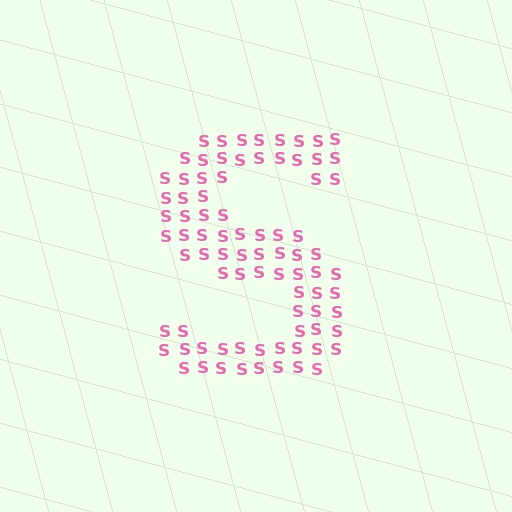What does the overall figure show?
The overall figure shows the letter S.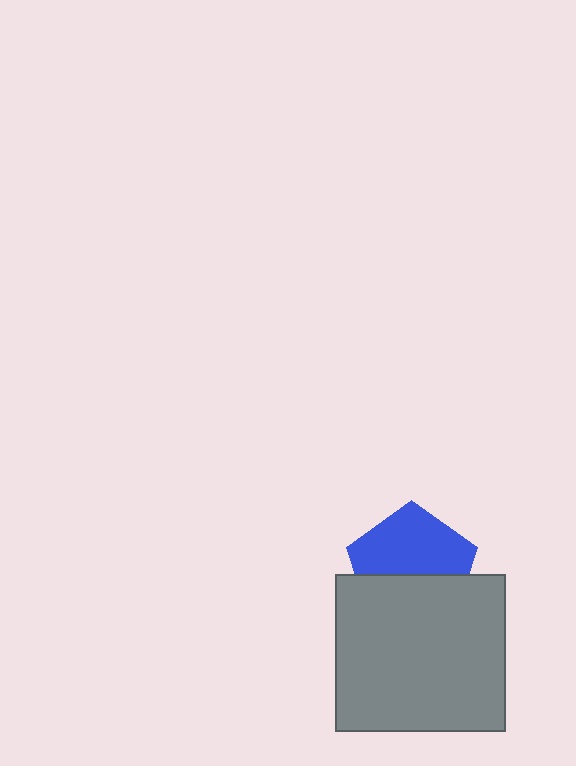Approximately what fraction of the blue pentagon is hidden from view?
Roughly 45% of the blue pentagon is hidden behind the gray rectangle.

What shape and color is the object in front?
The object in front is a gray rectangle.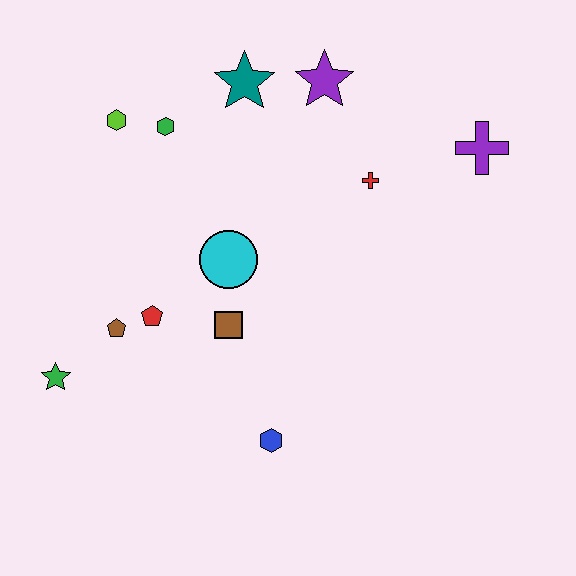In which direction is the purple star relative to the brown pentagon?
The purple star is above the brown pentagon.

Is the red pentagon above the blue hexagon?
Yes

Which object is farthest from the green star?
The purple cross is farthest from the green star.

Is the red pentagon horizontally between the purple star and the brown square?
No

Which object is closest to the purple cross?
The red cross is closest to the purple cross.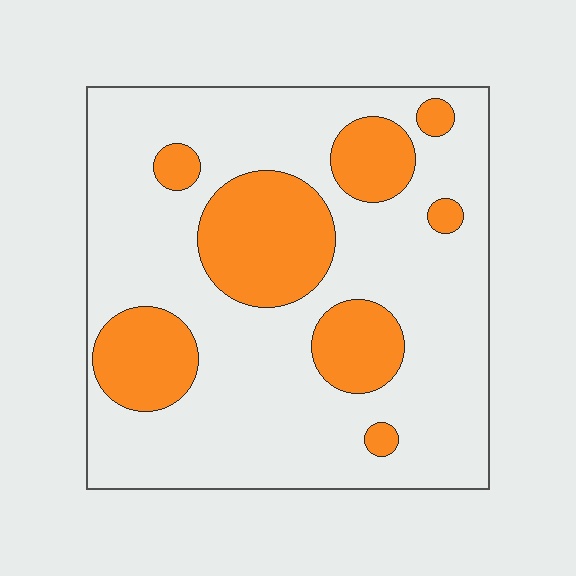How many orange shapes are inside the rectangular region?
8.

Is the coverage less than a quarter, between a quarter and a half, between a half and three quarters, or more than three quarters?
Between a quarter and a half.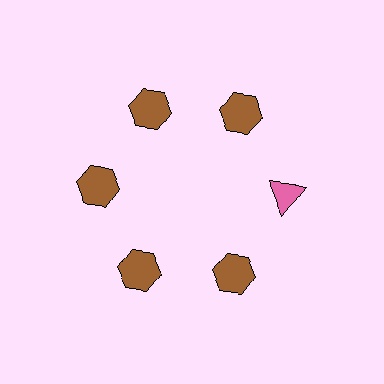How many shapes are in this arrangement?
There are 6 shapes arranged in a ring pattern.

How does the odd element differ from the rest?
It differs in both color (pink instead of brown) and shape (triangle instead of hexagon).